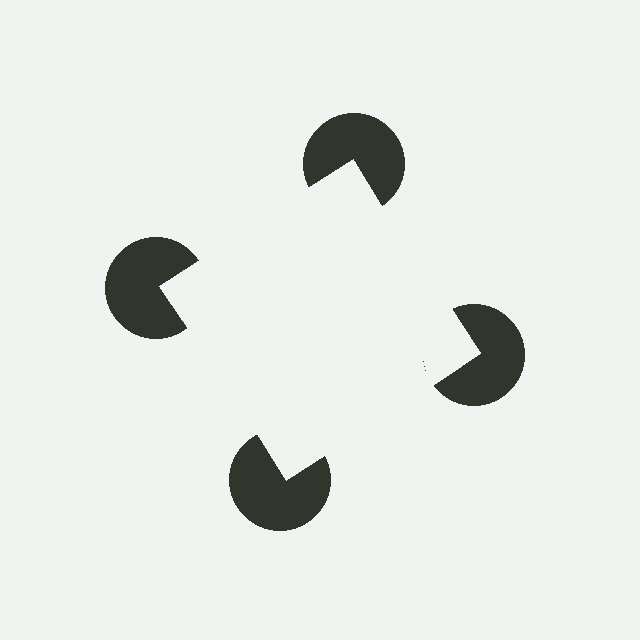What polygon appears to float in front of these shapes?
An illusory square — its edges are inferred from the aligned wedge cuts in the pac-man discs, not physically drawn.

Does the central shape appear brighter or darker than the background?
It typically appears slightly brighter than the background, even though no actual brightness change is drawn.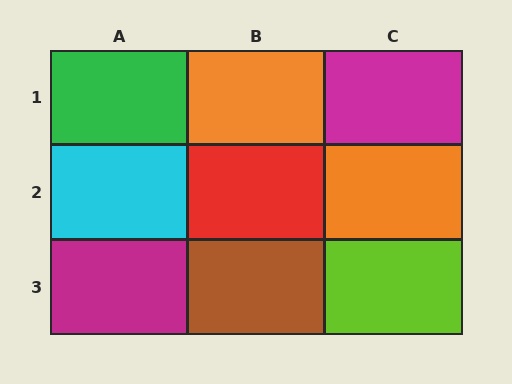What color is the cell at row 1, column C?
Magenta.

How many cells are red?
1 cell is red.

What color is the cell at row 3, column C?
Lime.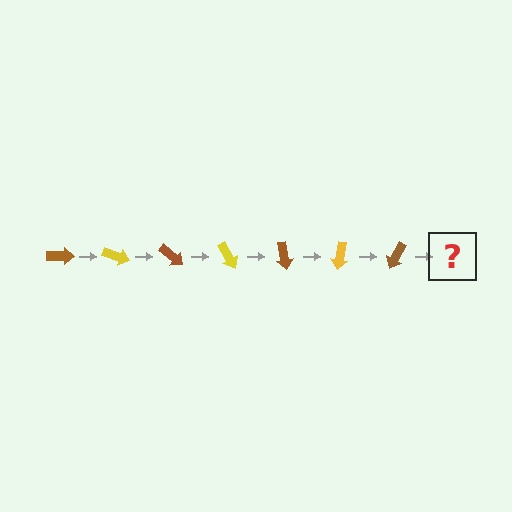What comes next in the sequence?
The next element should be a yellow arrow, rotated 140 degrees from the start.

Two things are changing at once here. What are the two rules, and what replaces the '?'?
The two rules are that it rotates 20 degrees each step and the color cycles through brown and yellow. The '?' should be a yellow arrow, rotated 140 degrees from the start.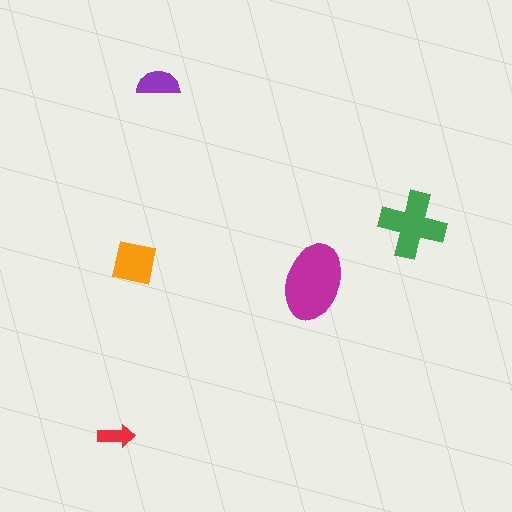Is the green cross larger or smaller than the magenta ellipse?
Smaller.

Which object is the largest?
The magenta ellipse.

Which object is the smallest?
The red arrow.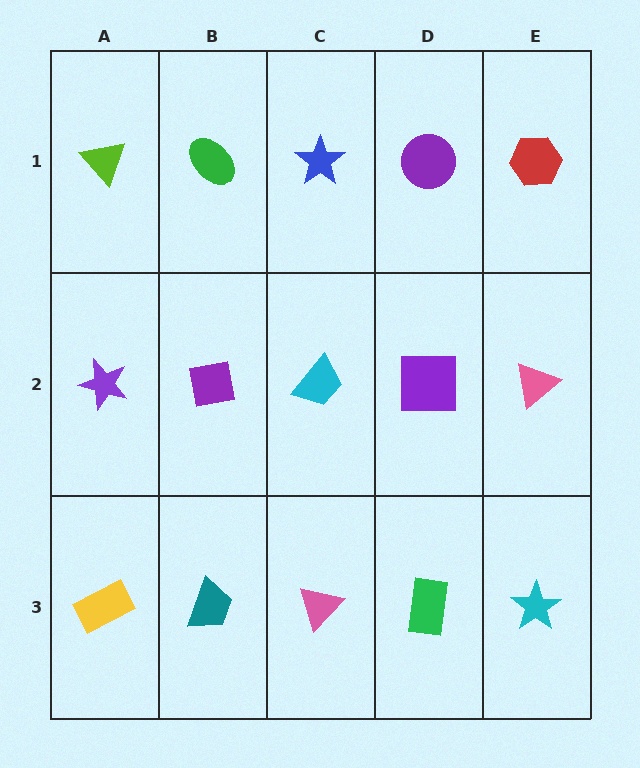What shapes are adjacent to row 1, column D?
A purple square (row 2, column D), a blue star (row 1, column C), a red hexagon (row 1, column E).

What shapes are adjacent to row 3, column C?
A cyan trapezoid (row 2, column C), a teal trapezoid (row 3, column B), a green rectangle (row 3, column D).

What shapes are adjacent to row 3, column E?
A pink triangle (row 2, column E), a green rectangle (row 3, column D).